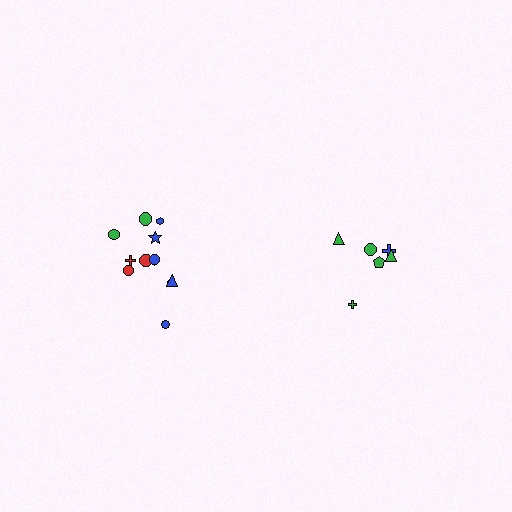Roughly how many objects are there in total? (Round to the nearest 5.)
Roughly 20 objects in total.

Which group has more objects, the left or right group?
The left group.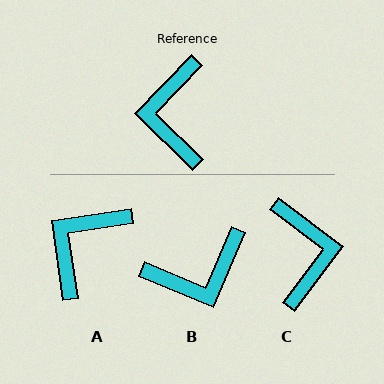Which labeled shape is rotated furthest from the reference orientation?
C, about 173 degrees away.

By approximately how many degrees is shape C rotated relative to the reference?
Approximately 173 degrees clockwise.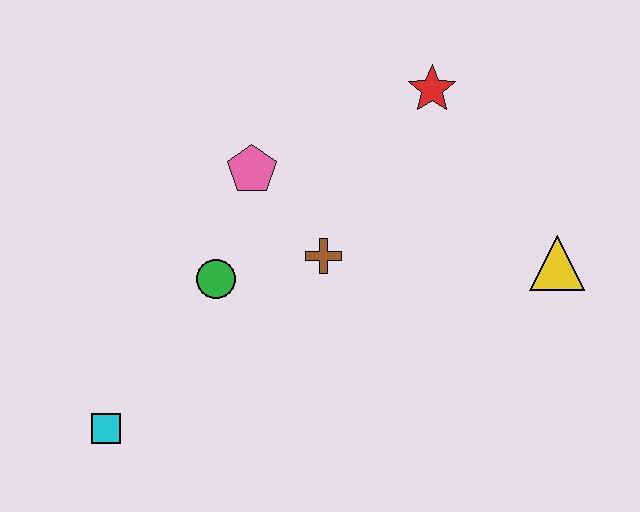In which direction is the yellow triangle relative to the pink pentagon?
The yellow triangle is to the right of the pink pentagon.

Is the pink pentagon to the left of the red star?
Yes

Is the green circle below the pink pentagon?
Yes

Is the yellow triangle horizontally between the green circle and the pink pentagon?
No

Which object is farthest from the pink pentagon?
The yellow triangle is farthest from the pink pentagon.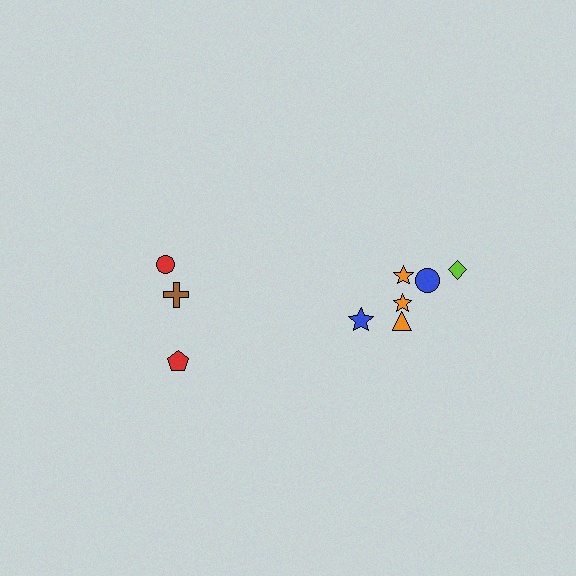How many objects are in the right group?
There are 6 objects.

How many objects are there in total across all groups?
There are 9 objects.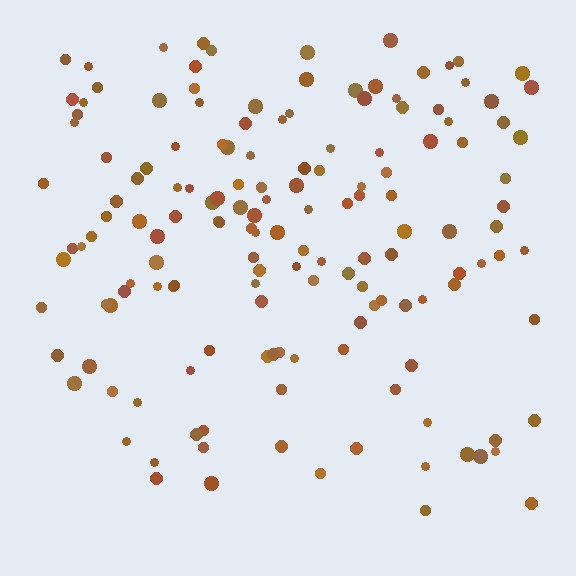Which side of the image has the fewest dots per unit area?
The bottom.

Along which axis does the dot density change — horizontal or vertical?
Vertical.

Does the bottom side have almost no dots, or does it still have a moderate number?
Still a moderate number, just noticeably fewer than the top.